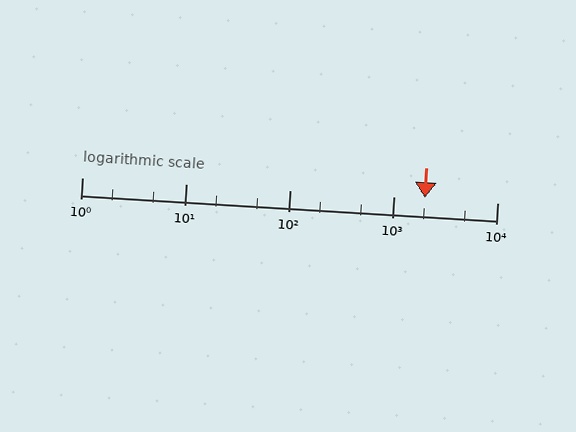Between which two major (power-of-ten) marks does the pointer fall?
The pointer is between 1000 and 10000.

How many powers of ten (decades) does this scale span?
The scale spans 4 decades, from 1 to 10000.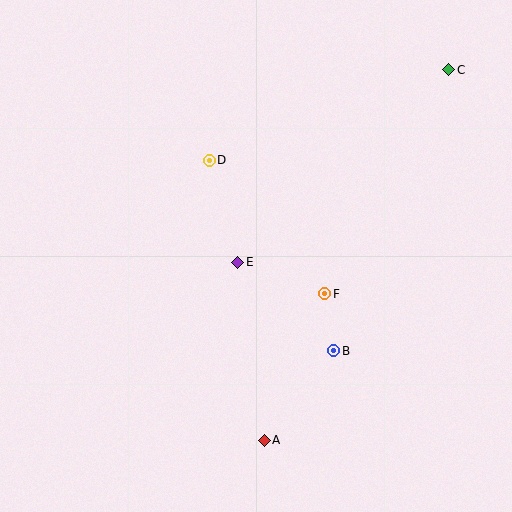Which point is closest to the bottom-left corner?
Point A is closest to the bottom-left corner.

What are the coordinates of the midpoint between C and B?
The midpoint between C and B is at (391, 210).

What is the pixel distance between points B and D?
The distance between B and D is 227 pixels.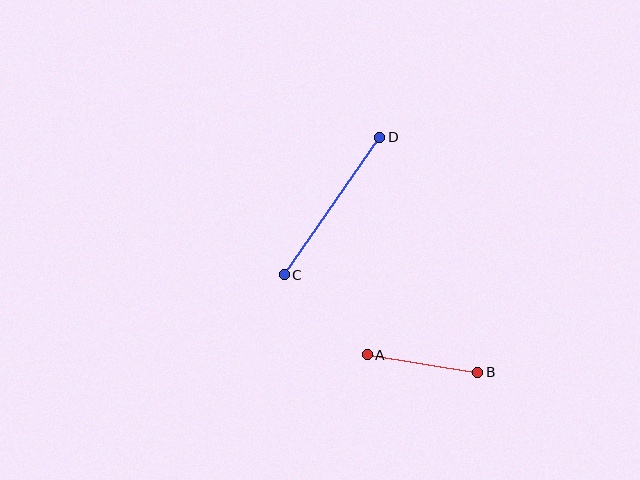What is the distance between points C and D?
The distance is approximately 167 pixels.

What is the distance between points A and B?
The distance is approximately 112 pixels.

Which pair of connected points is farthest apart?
Points C and D are farthest apart.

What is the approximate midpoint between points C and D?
The midpoint is at approximately (332, 206) pixels.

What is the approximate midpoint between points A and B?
The midpoint is at approximately (422, 364) pixels.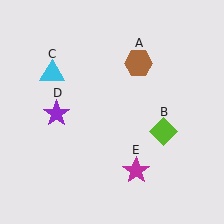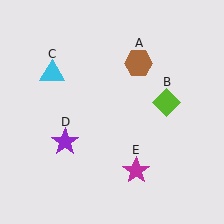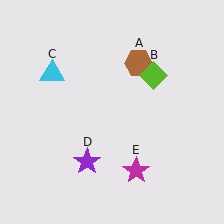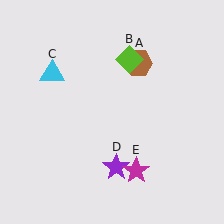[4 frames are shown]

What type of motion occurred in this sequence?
The lime diamond (object B), purple star (object D) rotated counterclockwise around the center of the scene.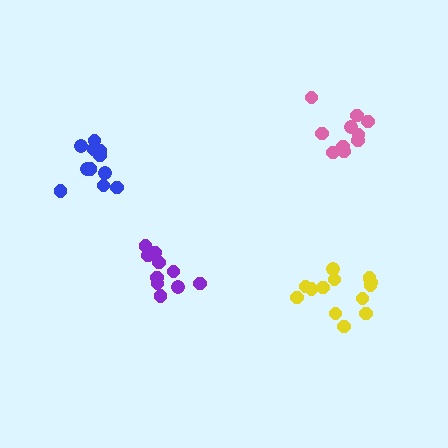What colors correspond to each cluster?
The clusters are colored: yellow, purple, blue, pink.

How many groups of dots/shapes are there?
There are 4 groups.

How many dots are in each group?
Group 1: 13 dots, Group 2: 10 dots, Group 3: 11 dots, Group 4: 10 dots (44 total).